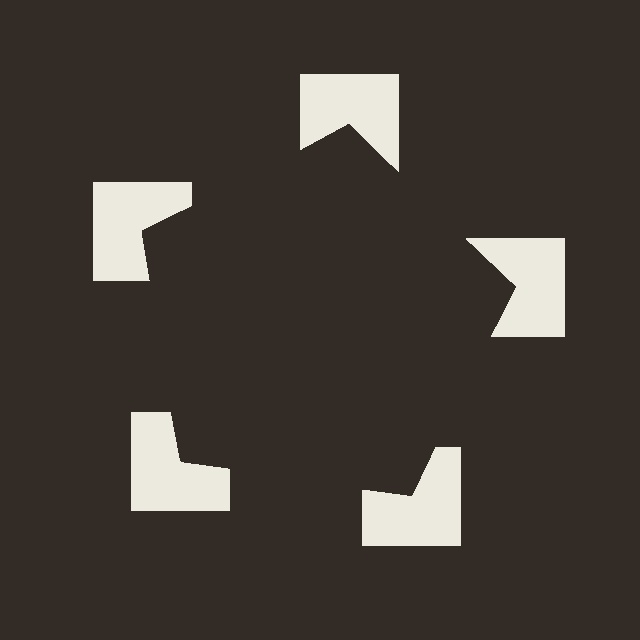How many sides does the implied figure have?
5 sides.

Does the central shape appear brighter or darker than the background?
It typically appears slightly darker than the background, even though no actual brightness change is drawn.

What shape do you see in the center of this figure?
An illusory pentagon — its edges are inferred from the aligned wedge cuts in the notched squares, not physically drawn.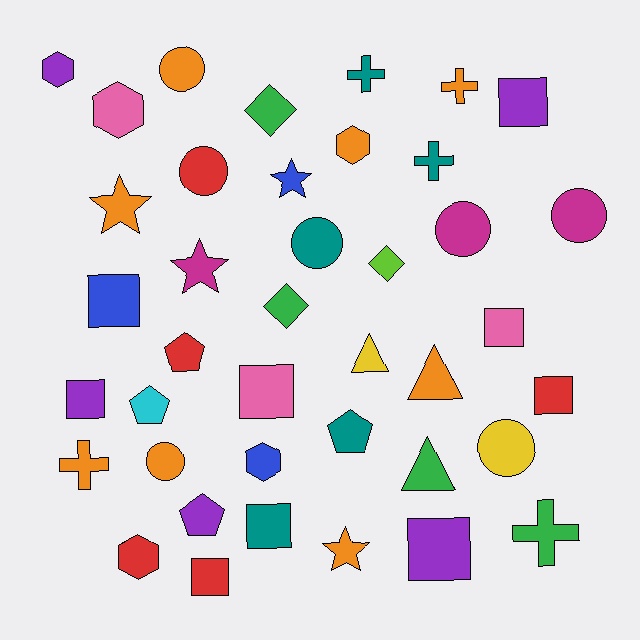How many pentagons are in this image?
There are 4 pentagons.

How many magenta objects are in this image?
There are 3 magenta objects.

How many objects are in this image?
There are 40 objects.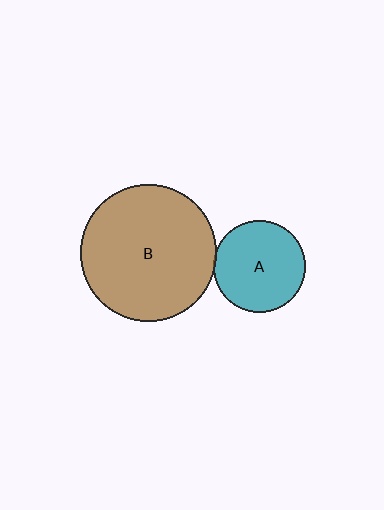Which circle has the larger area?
Circle B (brown).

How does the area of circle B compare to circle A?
Approximately 2.2 times.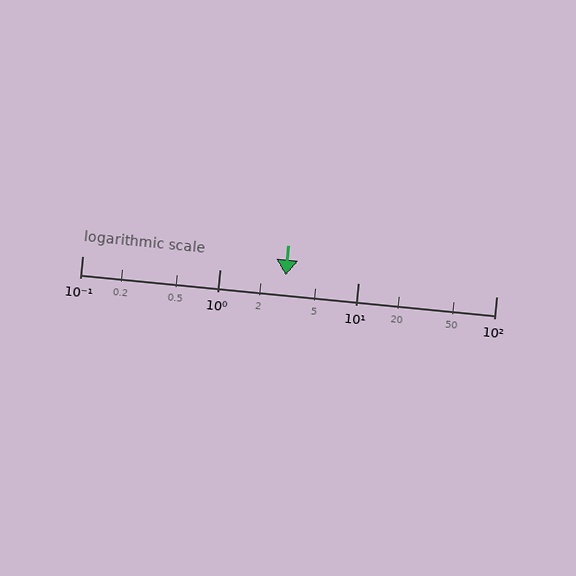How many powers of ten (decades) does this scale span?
The scale spans 3 decades, from 0.1 to 100.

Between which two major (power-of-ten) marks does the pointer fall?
The pointer is between 1 and 10.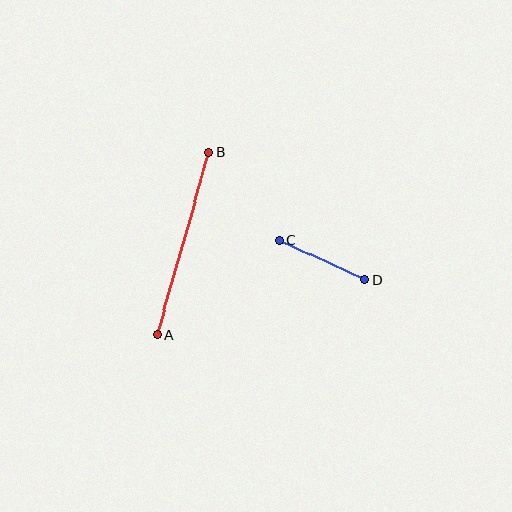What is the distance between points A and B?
The distance is approximately 189 pixels.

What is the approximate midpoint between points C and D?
The midpoint is at approximately (322, 260) pixels.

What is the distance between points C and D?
The distance is approximately 95 pixels.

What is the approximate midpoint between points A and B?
The midpoint is at approximately (183, 244) pixels.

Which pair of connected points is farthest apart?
Points A and B are farthest apart.